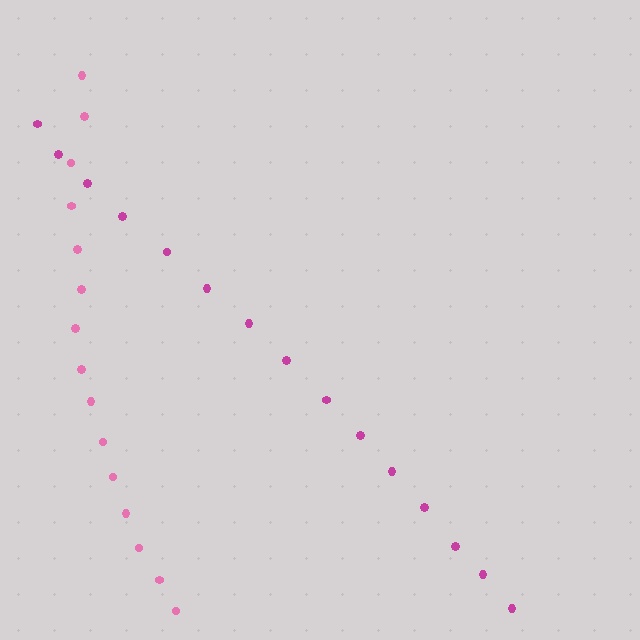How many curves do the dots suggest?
There are 2 distinct paths.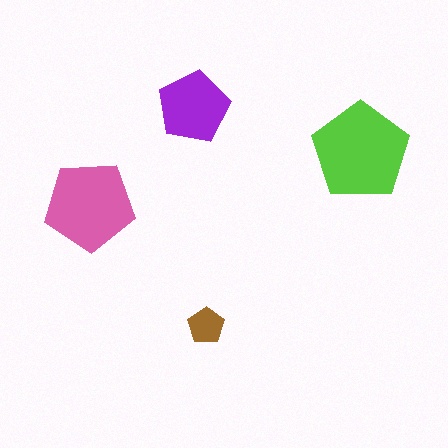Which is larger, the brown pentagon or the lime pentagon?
The lime one.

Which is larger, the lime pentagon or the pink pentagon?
The lime one.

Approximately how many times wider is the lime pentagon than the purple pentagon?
About 1.5 times wider.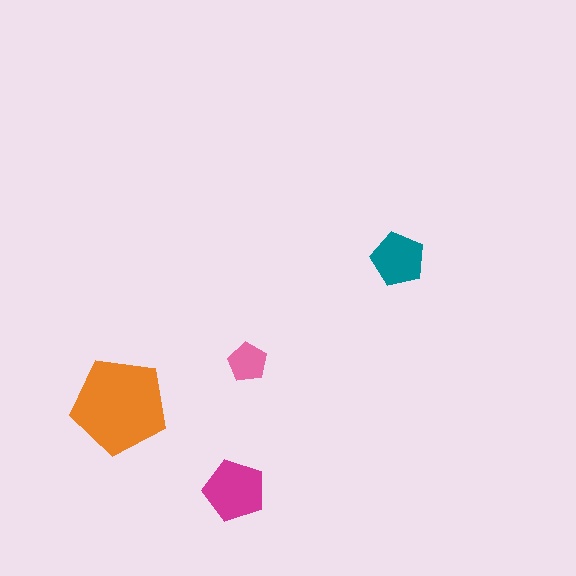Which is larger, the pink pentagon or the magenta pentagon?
The magenta one.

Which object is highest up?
The teal pentagon is topmost.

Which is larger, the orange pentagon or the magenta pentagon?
The orange one.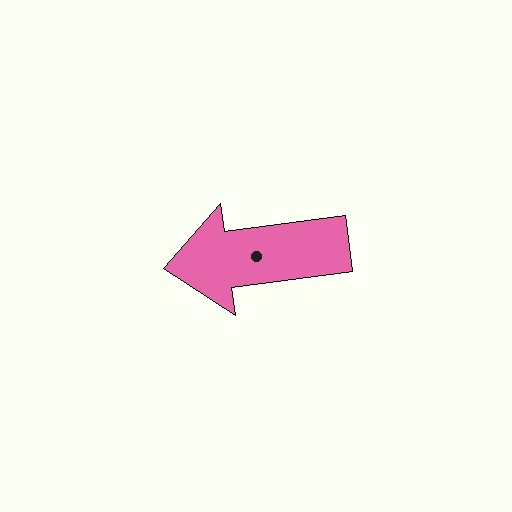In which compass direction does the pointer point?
West.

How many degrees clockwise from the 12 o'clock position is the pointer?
Approximately 263 degrees.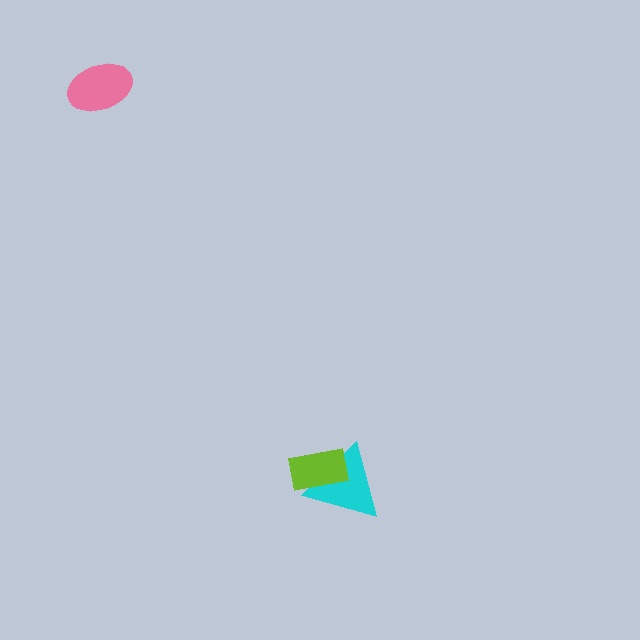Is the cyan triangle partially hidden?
Yes, it is partially covered by another shape.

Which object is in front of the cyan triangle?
The lime rectangle is in front of the cyan triangle.